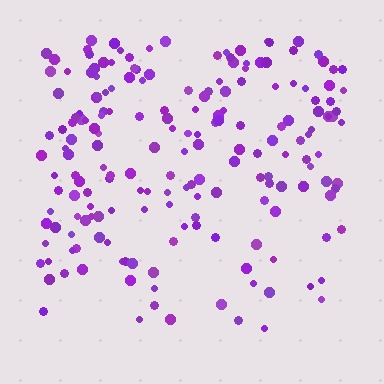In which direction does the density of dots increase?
From bottom to top, with the top side densest.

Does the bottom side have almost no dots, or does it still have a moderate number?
Still a moderate number, just noticeably fewer than the top.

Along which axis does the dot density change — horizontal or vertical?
Vertical.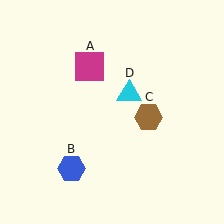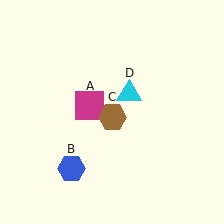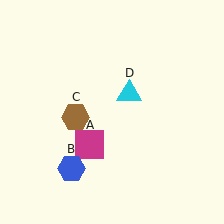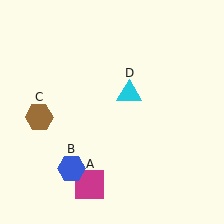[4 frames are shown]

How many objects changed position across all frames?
2 objects changed position: magenta square (object A), brown hexagon (object C).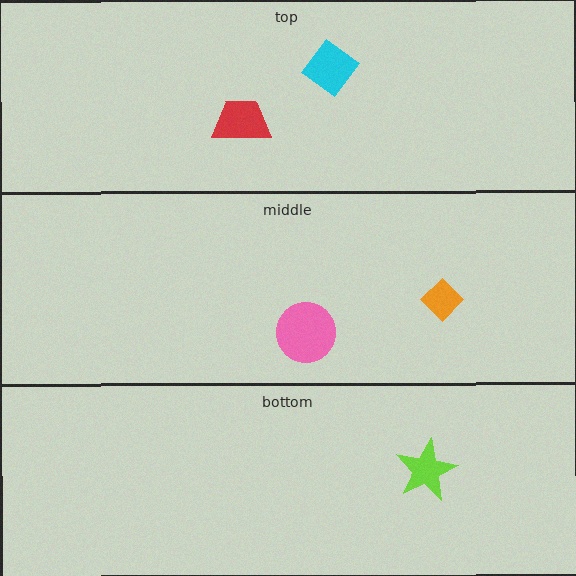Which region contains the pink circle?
The middle region.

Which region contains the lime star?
The bottom region.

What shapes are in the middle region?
The orange diamond, the pink circle.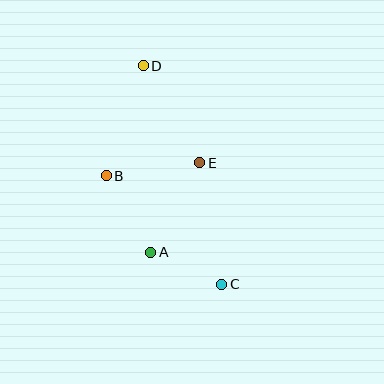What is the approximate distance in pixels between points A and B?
The distance between A and B is approximately 89 pixels.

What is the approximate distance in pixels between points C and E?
The distance between C and E is approximately 123 pixels.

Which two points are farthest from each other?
Points C and D are farthest from each other.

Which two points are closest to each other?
Points A and C are closest to each other.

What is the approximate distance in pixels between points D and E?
The distance between D and E is approximately 112 pixels.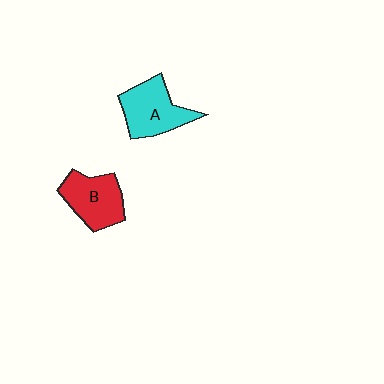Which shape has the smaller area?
Shape B (red).